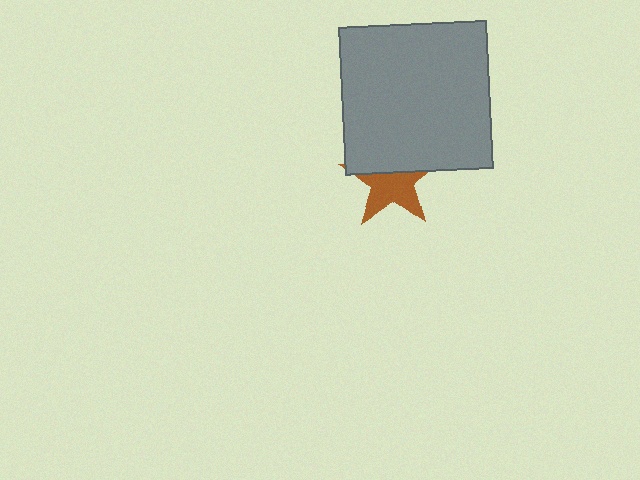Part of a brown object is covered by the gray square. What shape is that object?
It is a star.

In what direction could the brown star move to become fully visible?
The brown star could move down. That would shift it out from behind the gray square entirely.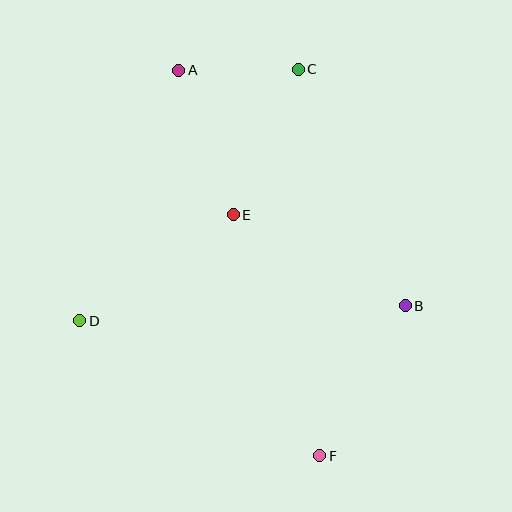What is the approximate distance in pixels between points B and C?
The distance between B and C is approximately 260 pixels.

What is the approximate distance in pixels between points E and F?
The distance between E and F is approximately 256 pixels.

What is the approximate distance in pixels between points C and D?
The distance between C and D is approximately 334 pixels.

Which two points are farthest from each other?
Points A and F are farthest from each other.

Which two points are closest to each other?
Points A and C are closest to each other.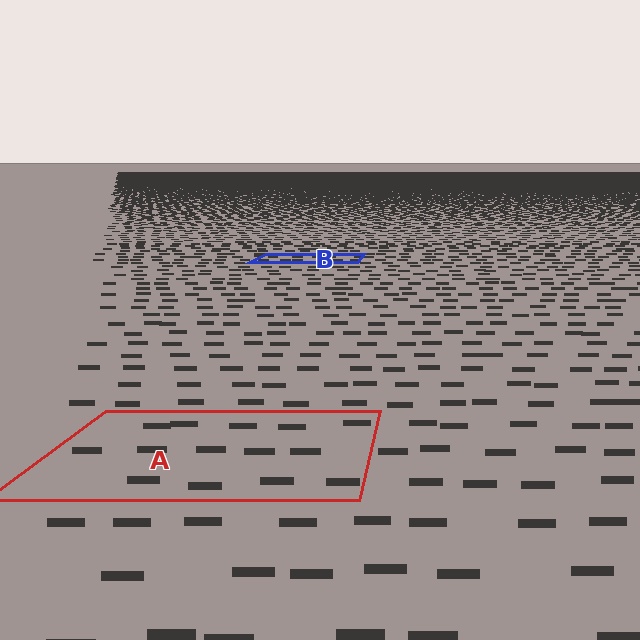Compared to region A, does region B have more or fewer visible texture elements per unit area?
Region B has more texture elements per unit area — they are packed more densely because it is farther away.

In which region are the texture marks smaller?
The texture marks are smaller in region B, because it is farther away.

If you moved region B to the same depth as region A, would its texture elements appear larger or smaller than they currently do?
They would appear larger. At a closer depth, the same texture elements are projected at a bigger on-screen size.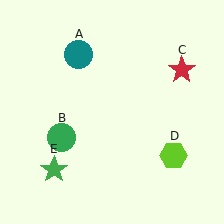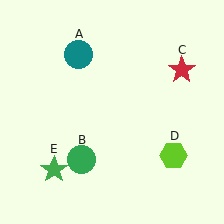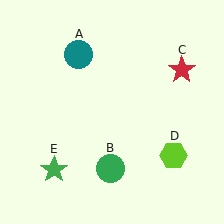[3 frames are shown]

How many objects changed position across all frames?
1 object changed position: green circle (object B).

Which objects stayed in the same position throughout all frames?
Teal circle (object A) and red star (object C) and lime hexagon (object D) and green star (object E) remained stationary.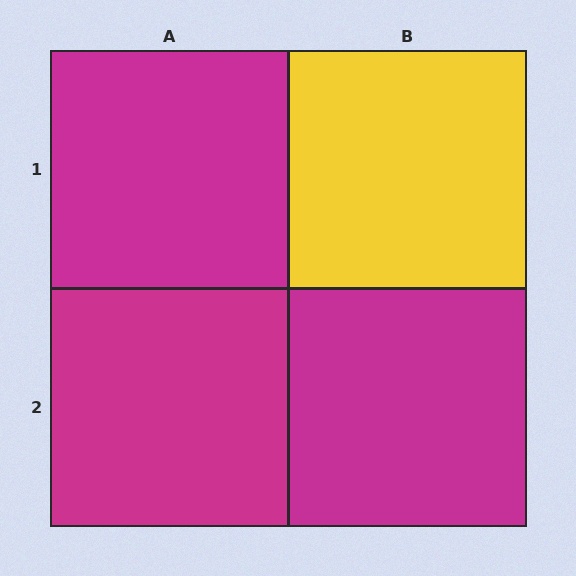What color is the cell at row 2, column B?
Magenta.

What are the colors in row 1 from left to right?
Magenta, yellow.